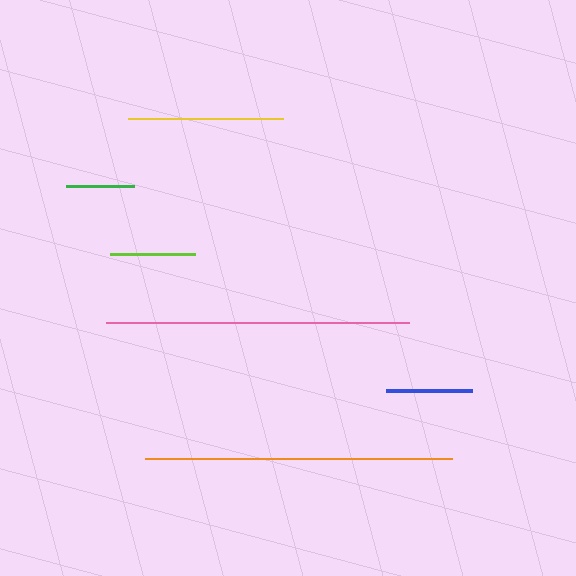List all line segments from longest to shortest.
From longest to shortest: orange, pink, yellow, blue, lime, green.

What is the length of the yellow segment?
The yellow segment is approximately 154 pixels long.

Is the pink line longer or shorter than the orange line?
The orange line is longer than the pink line.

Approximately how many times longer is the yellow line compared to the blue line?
The yellow line is approximately 1.8 times the length of the blue line.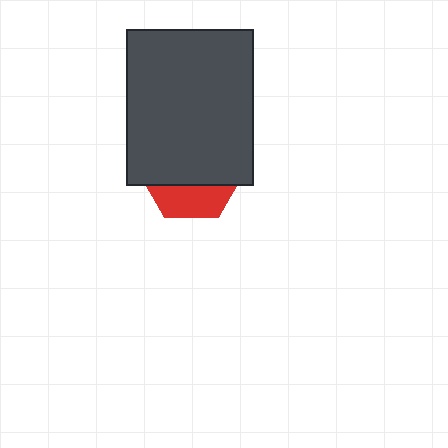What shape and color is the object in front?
The object in front is a dark gray rectangle.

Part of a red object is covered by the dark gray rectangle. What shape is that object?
It is a hexagon.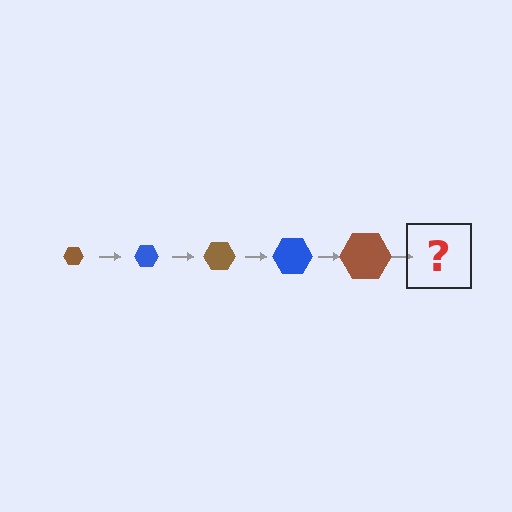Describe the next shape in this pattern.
It should be a blue hexagon, larger than the previous one.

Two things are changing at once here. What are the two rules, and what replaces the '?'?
The two rules are that the hexagon grows larger each step and the color cycles through brown and blue. The '?' should be a blue hexagon, larger than the previous one.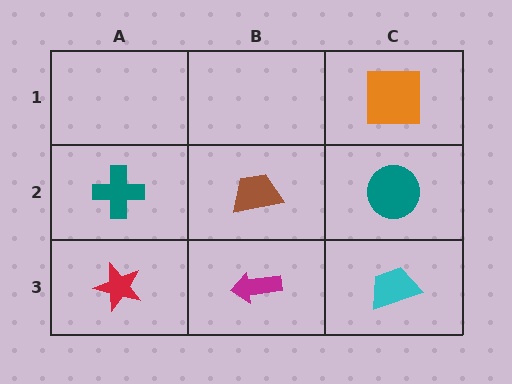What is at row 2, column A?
A teal cross.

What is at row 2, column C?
A teal circle.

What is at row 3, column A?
A red star.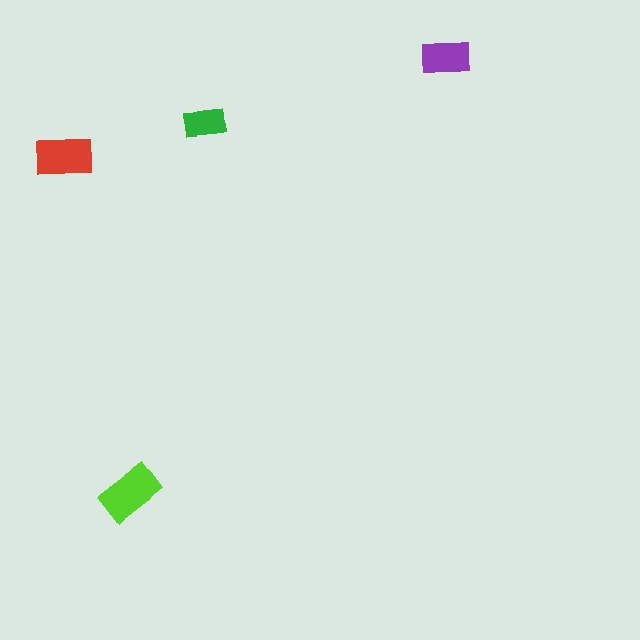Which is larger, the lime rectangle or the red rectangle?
The lime one.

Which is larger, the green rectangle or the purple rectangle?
The purple one.